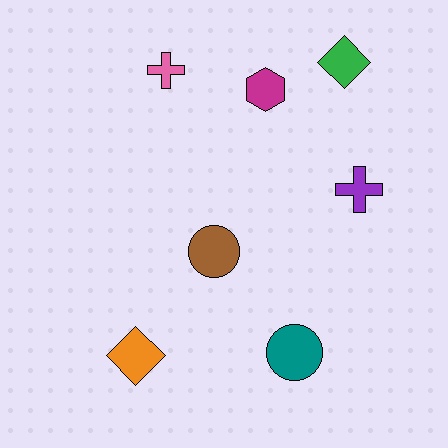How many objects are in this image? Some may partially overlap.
There are 7 objects.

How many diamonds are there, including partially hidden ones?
There are 2 diamonds.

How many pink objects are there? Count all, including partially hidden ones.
There is 1 pink object.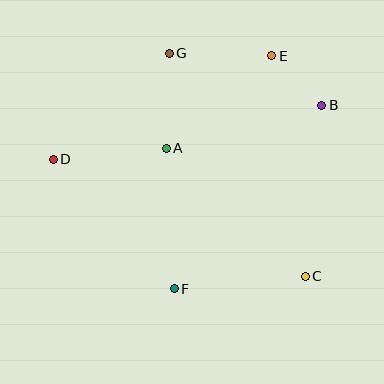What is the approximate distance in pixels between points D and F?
The distance between D and F is approximately 178 pixels.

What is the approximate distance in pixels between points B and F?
The distance between B and F is approximately 236 pixels.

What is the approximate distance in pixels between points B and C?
The distance between B and C is approximately 172 pixels.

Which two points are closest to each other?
Points B and E are closest to each other.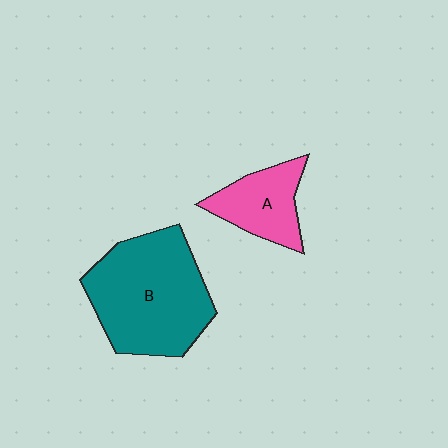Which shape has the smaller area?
Shape A (pink).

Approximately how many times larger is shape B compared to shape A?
Approximately 2.2 times.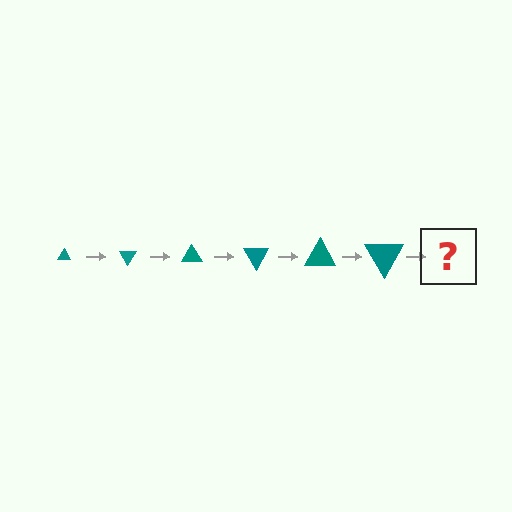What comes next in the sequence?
The next element should be a triangle, larger than the previous one and rotated 360 degrees from the start.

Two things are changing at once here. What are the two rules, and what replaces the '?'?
The two rules are that the triangle grows larger each step and it rotates 60 degrees each step. The '?' should be a triangle, larger than the previous one and rotated 360 degrees from the start.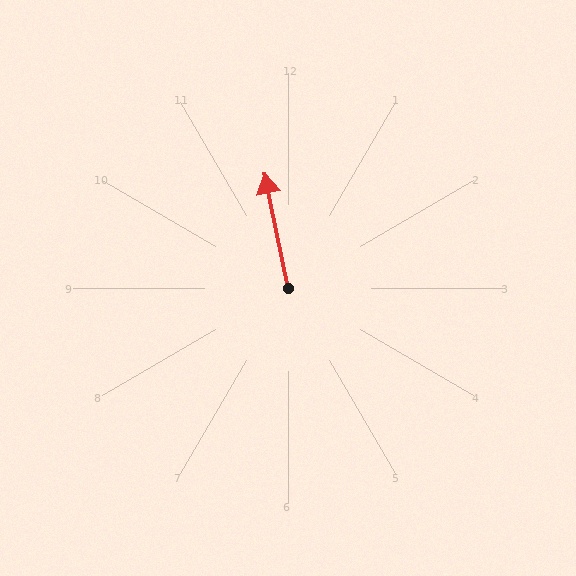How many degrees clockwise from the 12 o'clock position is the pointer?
Approximately 348 degrees.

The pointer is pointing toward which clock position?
Roughly 12 o'clock.